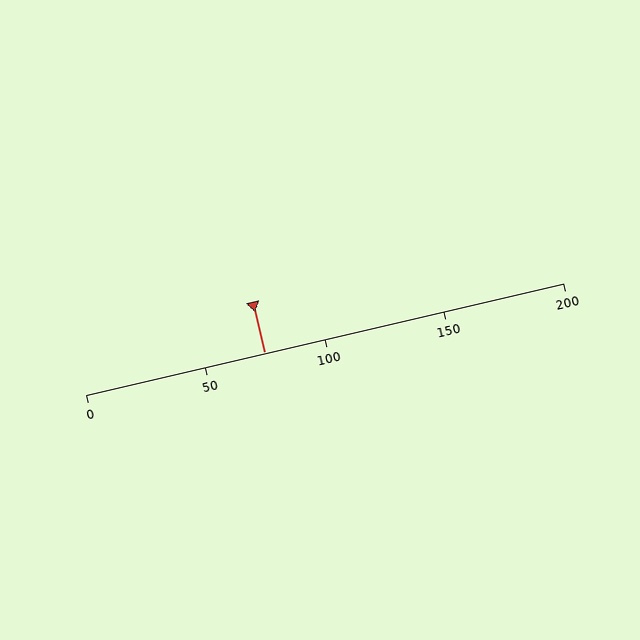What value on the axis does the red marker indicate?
The marker indicates approximately 75.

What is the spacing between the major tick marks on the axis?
The major ticks are spaced 50 apart.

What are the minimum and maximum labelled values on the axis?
The axis runs from 0 to 200.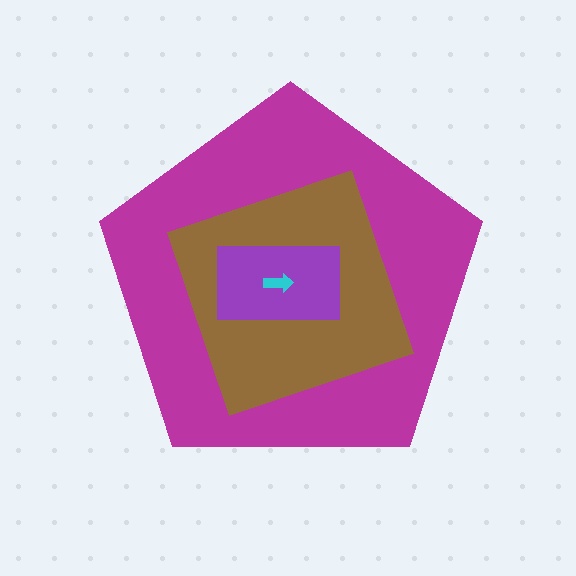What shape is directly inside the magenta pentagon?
The brown diamond.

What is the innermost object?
The cyan arrow.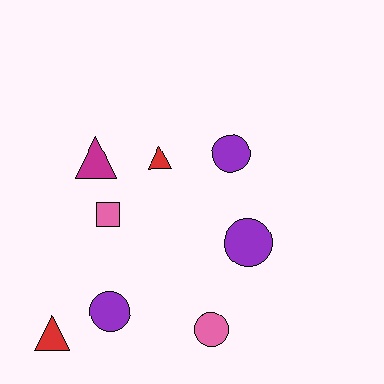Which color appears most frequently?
Purple, with 3 objects.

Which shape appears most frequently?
Circle, with 4 objects.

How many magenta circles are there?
There are no magenta circles.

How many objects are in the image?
There are 8 objects.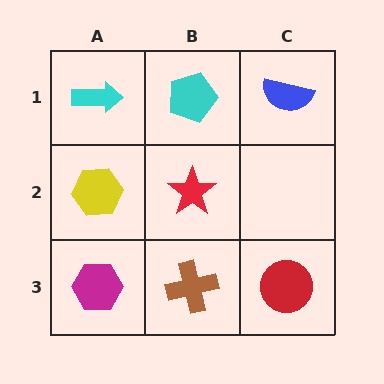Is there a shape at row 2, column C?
No, that cell is empty.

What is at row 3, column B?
A brown cross.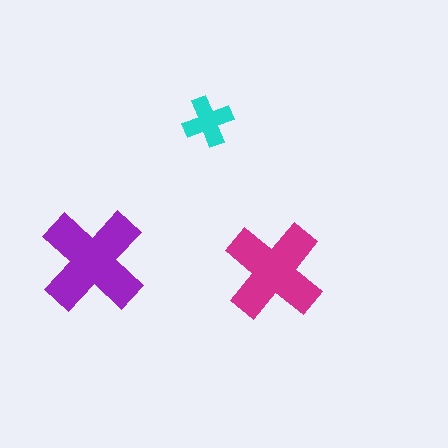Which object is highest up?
The cyan cross is topmost.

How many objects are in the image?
There are 3 objects in the image.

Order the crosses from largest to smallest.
the purple one, the magenta one, the cyan one.